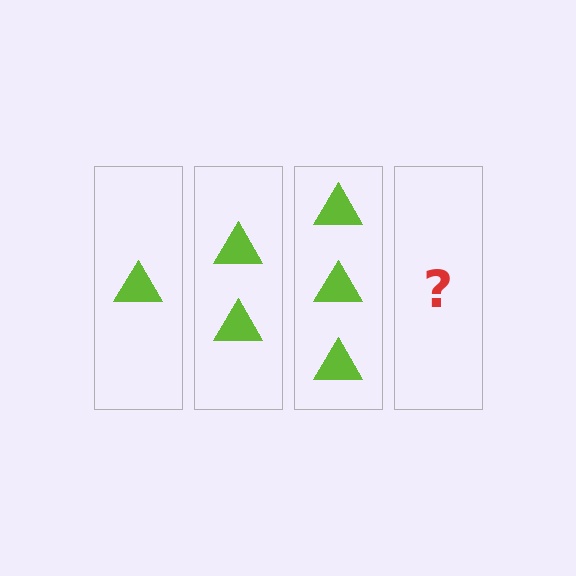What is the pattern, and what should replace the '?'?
The pattern is that each step adds one more triangle. The '?' should be 4 triangles.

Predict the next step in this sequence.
The next step is 4 triangles.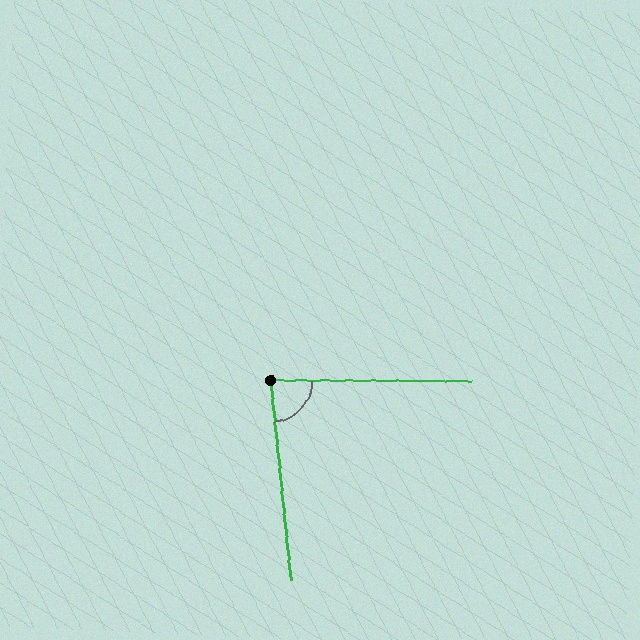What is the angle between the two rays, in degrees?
Approximately 84 degrees.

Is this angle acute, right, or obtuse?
It is acute.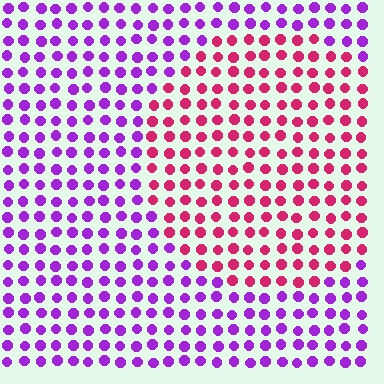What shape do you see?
I see a circle.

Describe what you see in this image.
The image is filled with small purple elements in a uniform arrangement. A circle-shaped region is visible where the elements are tinted to a slightly different hue, forming a subtle color boundary.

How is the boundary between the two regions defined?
The boundary is defined purely by a slight shift in hue (about 52 degrees). Spacing, size, and orientation are identical on both sides.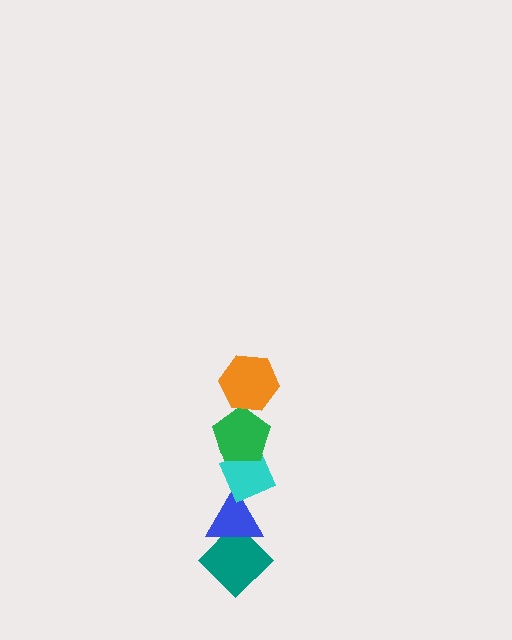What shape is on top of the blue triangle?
The cyan diamond is on top of the blue triangle.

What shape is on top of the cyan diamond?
The green pentagon is on top of the cyan diamond.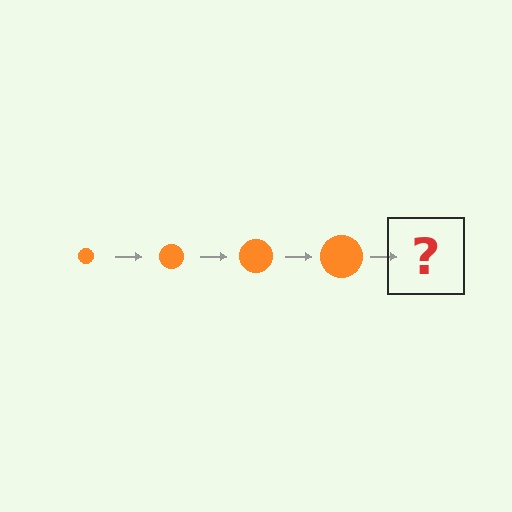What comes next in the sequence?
The next element should be an orange circle, larger than the previous one.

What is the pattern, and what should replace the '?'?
The pattern is that the circle gets progressively larger each step. The '?' should be an orange circle, larger than the previous one.